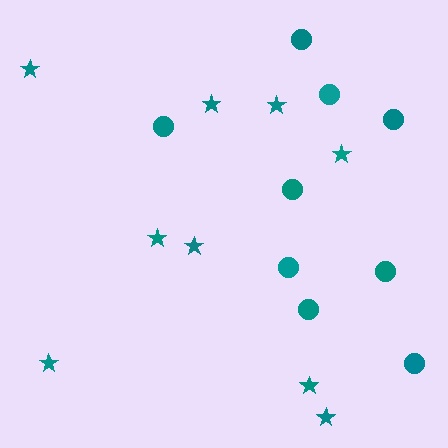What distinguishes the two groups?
There are 2 groups: one group of circles (9) and one group of stars (9).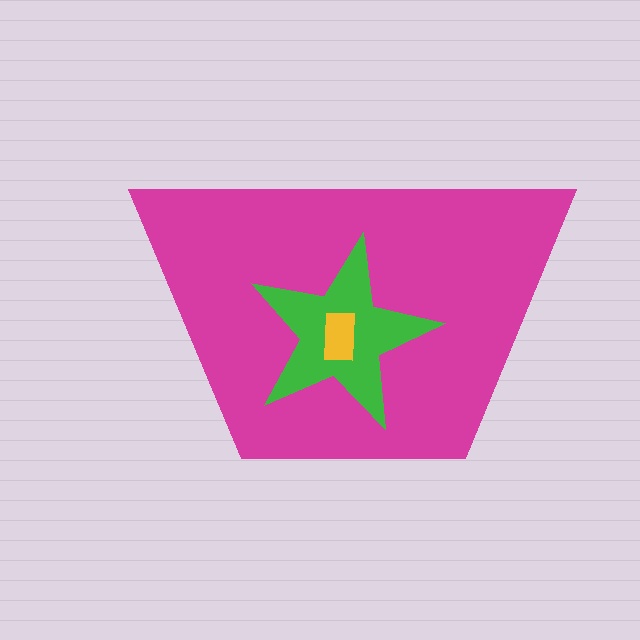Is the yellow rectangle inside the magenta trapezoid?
Yes.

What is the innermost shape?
The yellow rectangle.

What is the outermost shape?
The magenta trapezoid.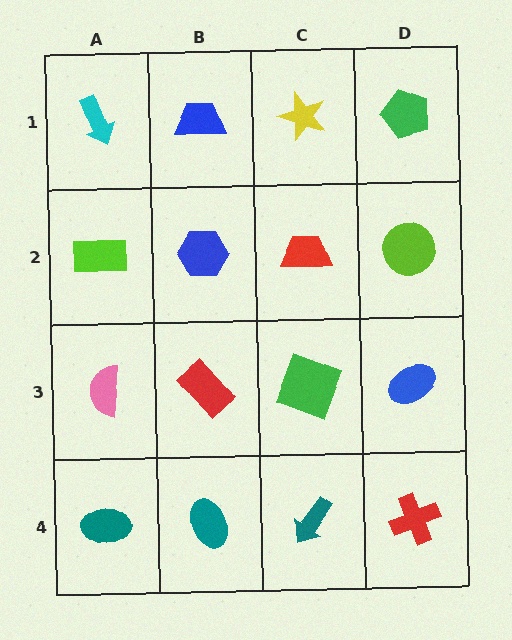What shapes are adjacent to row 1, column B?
A blue hexagon (row 2, column B), a cyan arrow (row 1, column A), a yellow star (row 1, column C).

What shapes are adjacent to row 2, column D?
A green pentagon (row 1, column D), a blue ellipse (row 3, column D), a red trapezoid (row 2, column C).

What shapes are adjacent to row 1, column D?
A lime circle (row 2, column D), a yellow star (row 1, column C).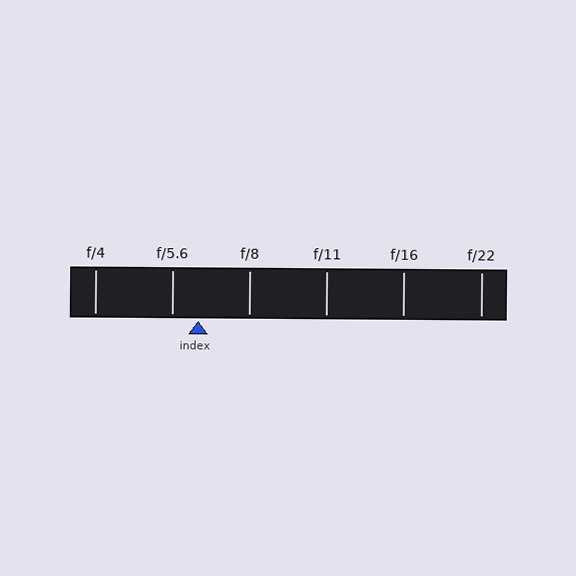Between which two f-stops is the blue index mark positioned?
The index mark is between f/5.6 and f/8.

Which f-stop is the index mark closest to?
The index mark is closest to f/5.6.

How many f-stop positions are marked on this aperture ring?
There are 6 f-stop positions marked.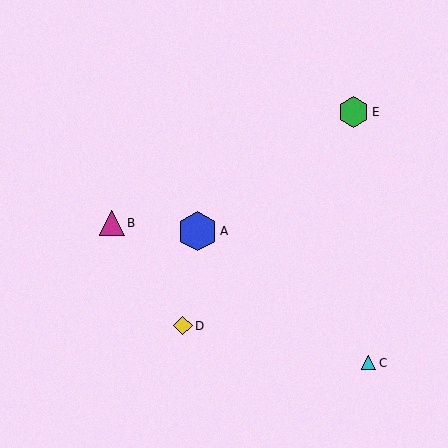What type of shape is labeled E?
Shape E is a green hexagon.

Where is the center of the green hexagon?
The center of the green hexagon is at (354, 112).